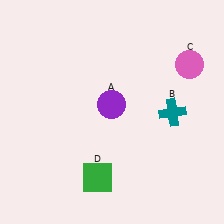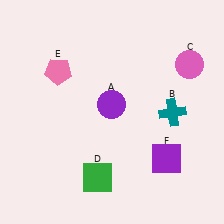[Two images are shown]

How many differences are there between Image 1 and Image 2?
There are 2 differences between the two images.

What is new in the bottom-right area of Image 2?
A purple square (F) was added in the bottom-right area of Image 2.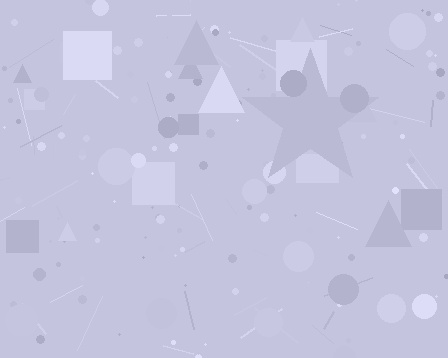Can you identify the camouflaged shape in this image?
The camouflaged shape is a star.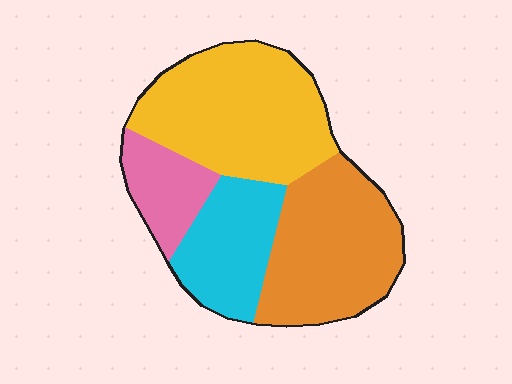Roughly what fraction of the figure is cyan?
Cyan covers around 20% of the figure.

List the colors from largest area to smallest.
From largest to smallest: yellow, orange, cyan, pink.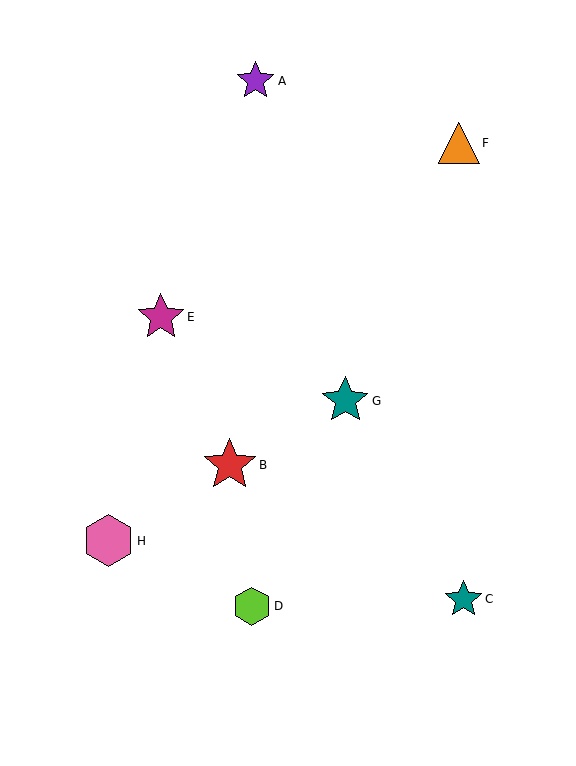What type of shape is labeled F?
Shape F is an orange triangle.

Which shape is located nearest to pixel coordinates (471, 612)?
The teal star (labeled C) at (463, 599) is nearest to that location.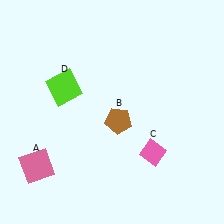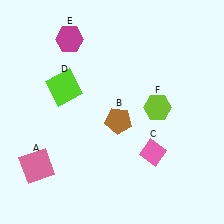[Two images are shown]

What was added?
A magenta hexagon (E), a lime hexagon (F) were added in Image 2.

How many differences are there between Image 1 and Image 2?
There are 2 differences between the two images.